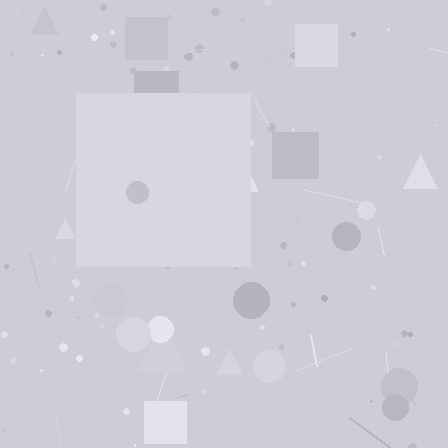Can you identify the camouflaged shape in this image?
The camouflaged shape is a square.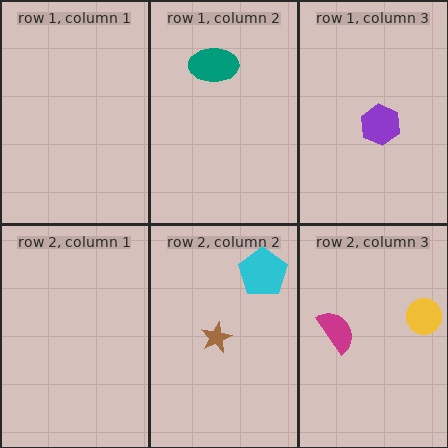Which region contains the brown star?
The row 2, column 2 region.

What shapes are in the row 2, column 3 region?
The yellow circle, the magenta semicircle.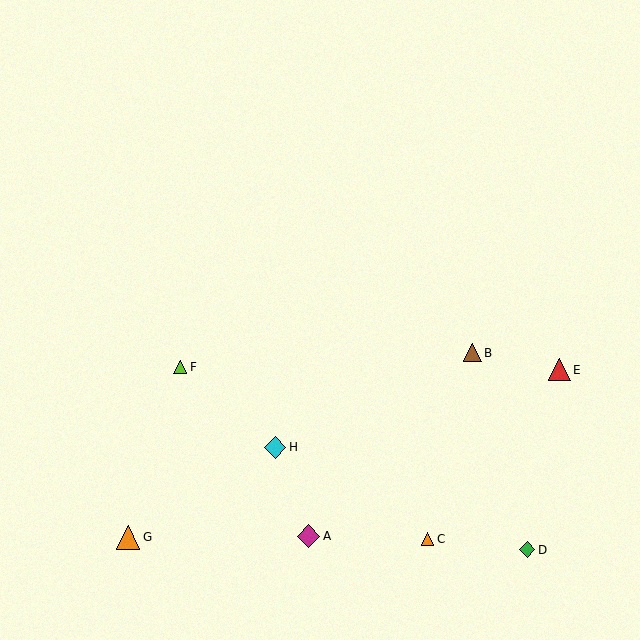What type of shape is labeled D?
Shape D is a green diamond.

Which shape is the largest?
The orange triangle (labeled G) is the largest.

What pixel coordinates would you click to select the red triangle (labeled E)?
Click at (560, 370) to select the red triangle E.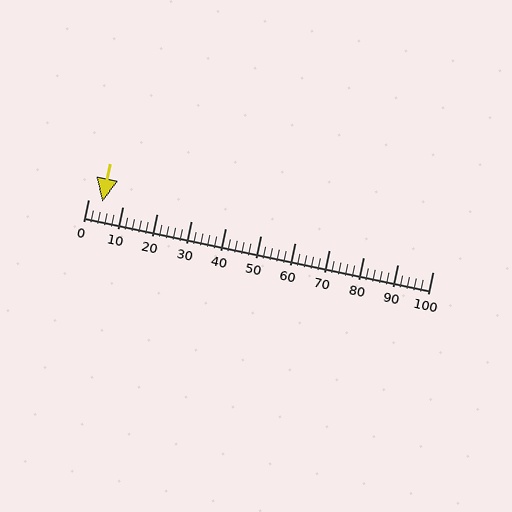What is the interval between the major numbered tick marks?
The major tick marks are spaced 10 units apart.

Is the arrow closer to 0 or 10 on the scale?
The arrow is closer to 0.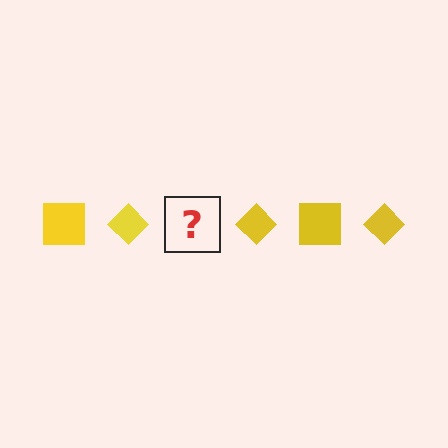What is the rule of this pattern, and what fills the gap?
The rule is that the pattern cycles through square, diamond shapes in yellow. The gap should be filled with a yellow square.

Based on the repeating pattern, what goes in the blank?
The blank should be a yellow square.